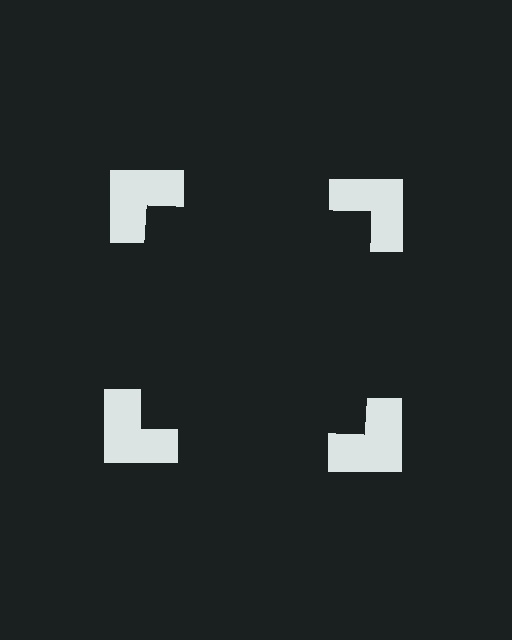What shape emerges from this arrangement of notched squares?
An illusory square — its edges are inferred from the aligned wedge cuts in the notched squares, not physically drawn.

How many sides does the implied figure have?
4 sides.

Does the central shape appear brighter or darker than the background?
It typically appears slightly darker than the background, even though no actual brightness change is drawn.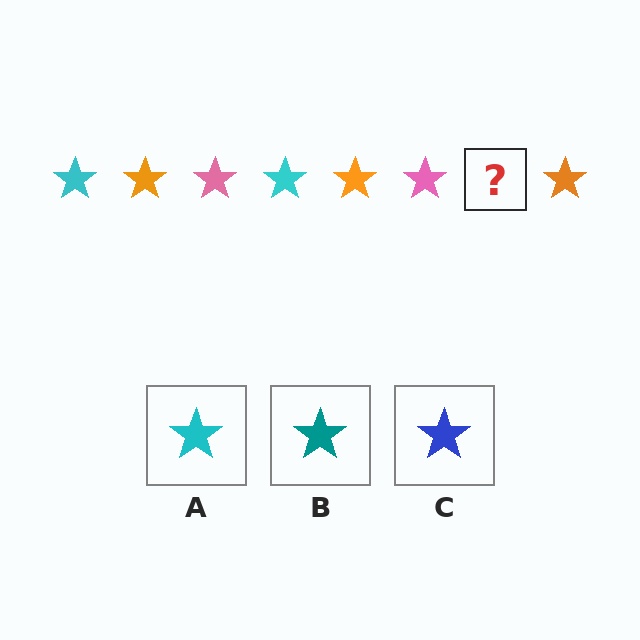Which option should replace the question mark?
Option A.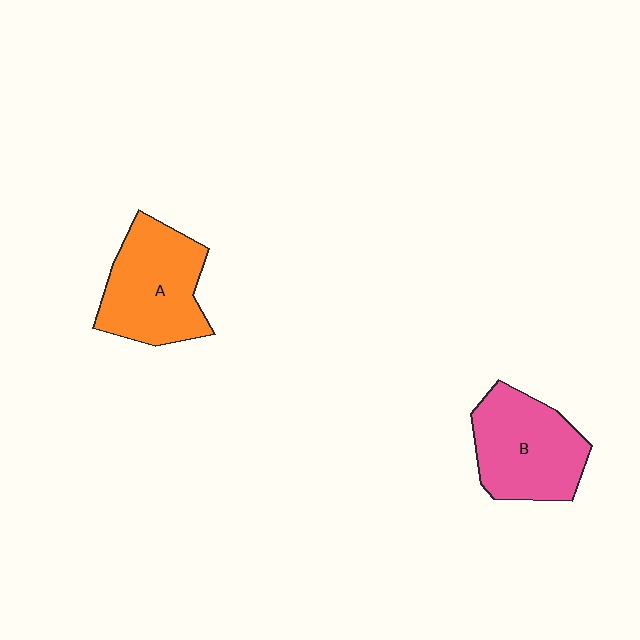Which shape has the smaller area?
Shape B (pink).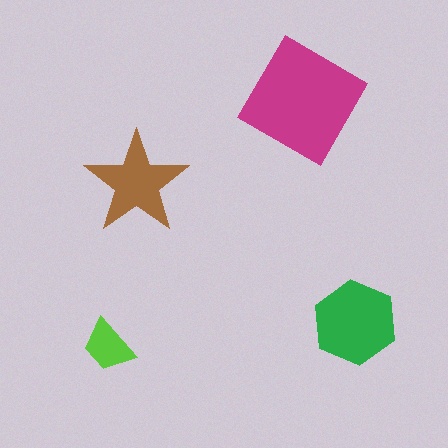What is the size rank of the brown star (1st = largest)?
3rd.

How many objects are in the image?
There are 4 objects in the image.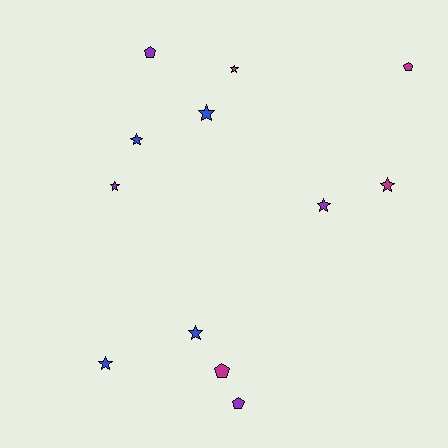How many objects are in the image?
There are 12 objects.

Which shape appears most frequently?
Star, with 8 objects.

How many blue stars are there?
There are 4 blue stars.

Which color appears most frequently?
Blue, with 4 objects.